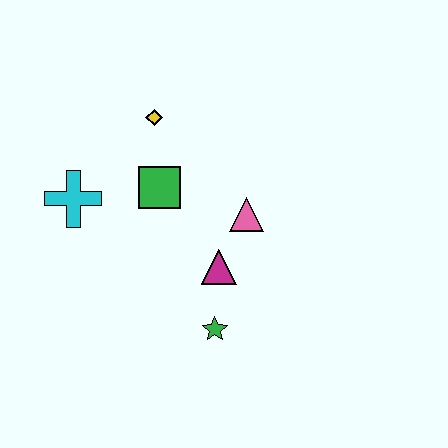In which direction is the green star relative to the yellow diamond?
The green star is below the yellow diamond.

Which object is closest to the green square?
The yellow diamond is closest to the green square.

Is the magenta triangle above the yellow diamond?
No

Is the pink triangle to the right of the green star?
Yes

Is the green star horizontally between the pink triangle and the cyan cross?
Yes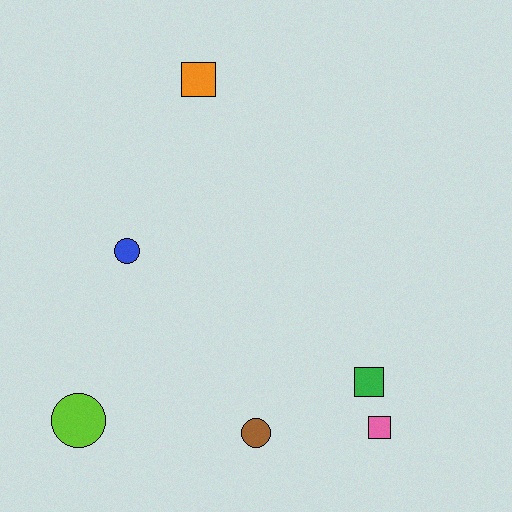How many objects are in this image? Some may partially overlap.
There are 6 objects.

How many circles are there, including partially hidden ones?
There are 3 circles.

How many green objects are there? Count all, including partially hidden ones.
There is 1 green object.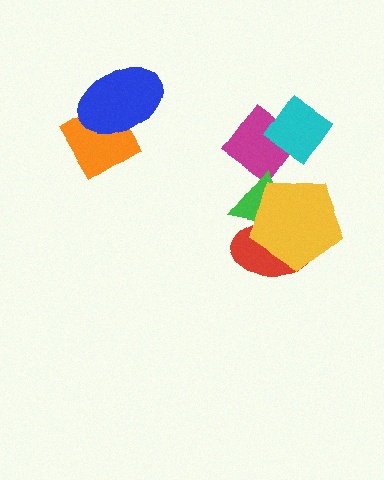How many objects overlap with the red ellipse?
2 objects overlap with the red ellipse.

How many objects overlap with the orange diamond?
1 object overlaps with the orange diamond.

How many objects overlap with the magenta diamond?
1 object overlaps with the magenta diamond.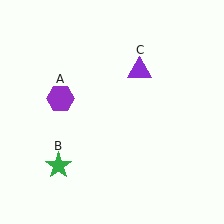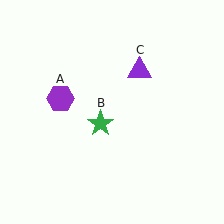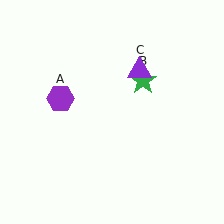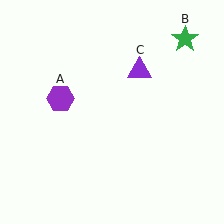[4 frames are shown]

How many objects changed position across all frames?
1 object changed position: green star (object B).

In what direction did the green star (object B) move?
The green star (object B) moved up and to the right.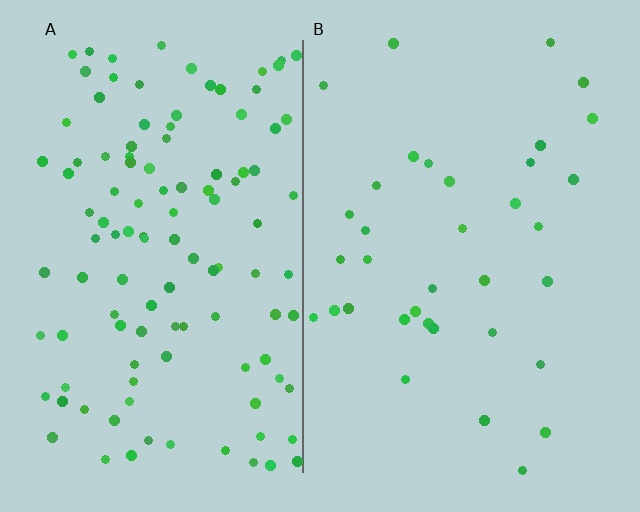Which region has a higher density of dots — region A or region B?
A (the left).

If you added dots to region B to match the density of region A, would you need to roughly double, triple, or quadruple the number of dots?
Approximately triple.